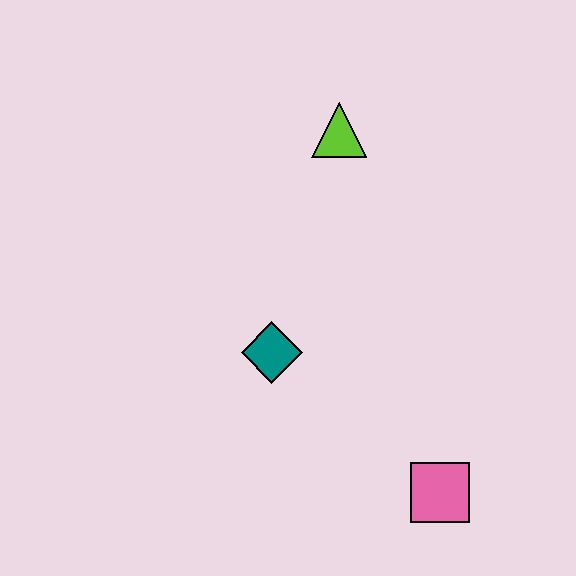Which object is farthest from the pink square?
The lime triangle is farthest from the pink square.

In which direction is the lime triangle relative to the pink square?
The lime triangle is above the pink square.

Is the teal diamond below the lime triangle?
Yes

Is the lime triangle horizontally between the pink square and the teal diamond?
Yes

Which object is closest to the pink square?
The teal diamond is closest to the pink square.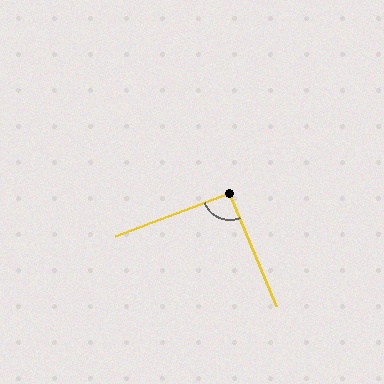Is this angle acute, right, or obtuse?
It is approximately a right angle.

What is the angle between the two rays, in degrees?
Approximately 92 degrees.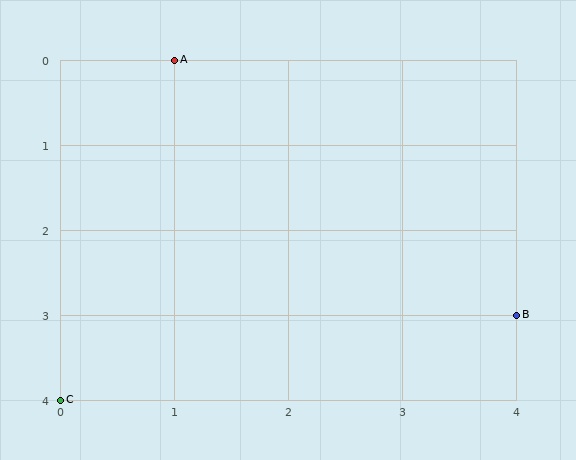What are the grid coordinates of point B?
Point B is at grid coordinates (4, 3).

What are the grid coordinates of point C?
Point C is at grid coordinates (0, 4).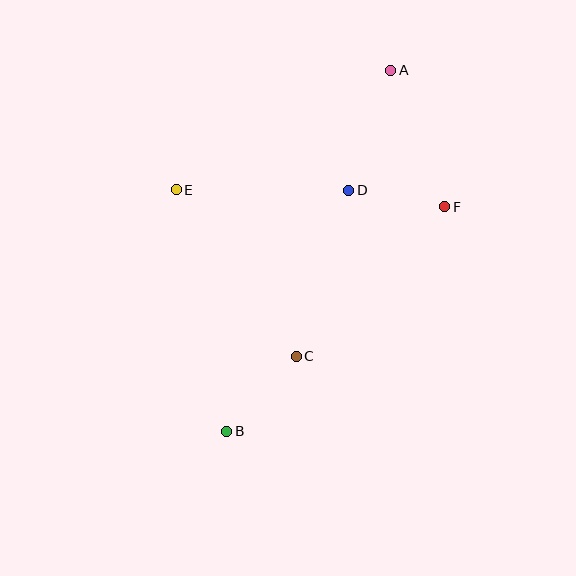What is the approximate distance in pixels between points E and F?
The distance between E and F is approximately 269 pixels.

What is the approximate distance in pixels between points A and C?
The distance between A and C is approximately 301 pixels.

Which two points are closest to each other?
Points D and F are closest to each other.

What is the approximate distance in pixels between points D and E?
The distance between D and E is approximately 172 pixels.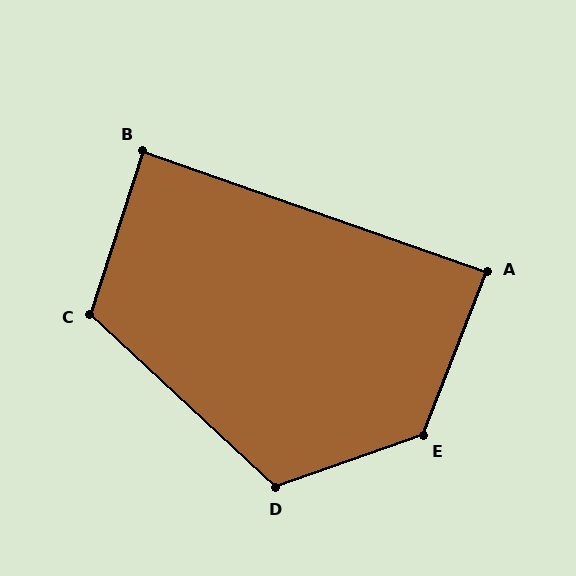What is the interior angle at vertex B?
Approximately 89 degrees (approximately right).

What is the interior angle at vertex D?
Approximately 118 degrees (obtuse).